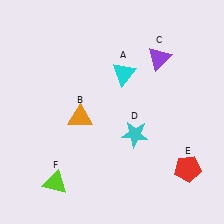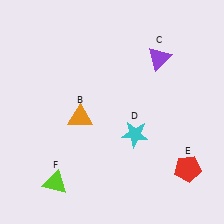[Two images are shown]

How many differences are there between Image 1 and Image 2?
There is 1 difference between the two images.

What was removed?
The cyan triangle (A) was removed in Image 2.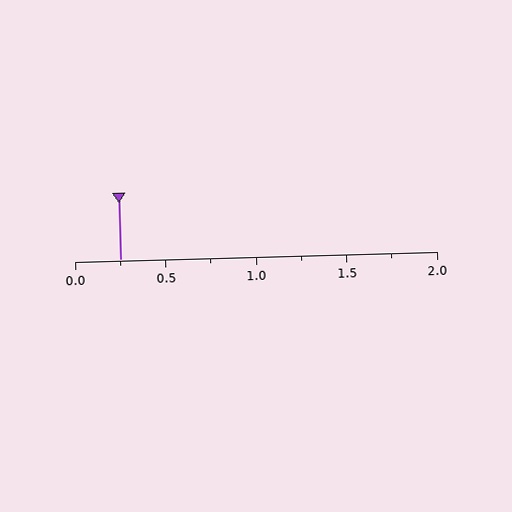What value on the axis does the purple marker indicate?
The marker indicates approximately 0.25.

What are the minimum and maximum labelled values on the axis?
The axis runs from 0.0 to 2.0.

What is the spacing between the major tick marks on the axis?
The major ticks are spaced 0.5 apart.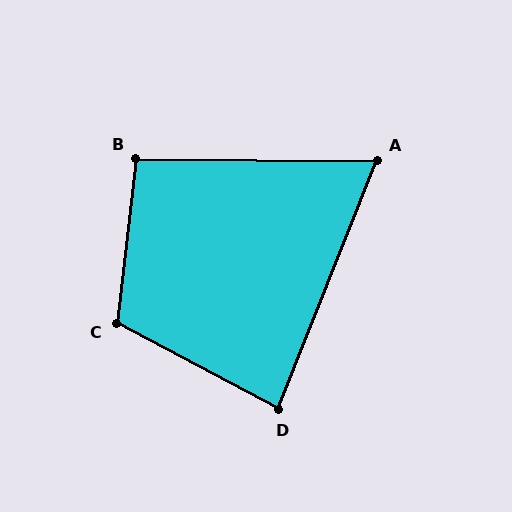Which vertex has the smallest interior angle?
A, at approximately 69 degrees.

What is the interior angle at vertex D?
Approximately 84 degrees (acute).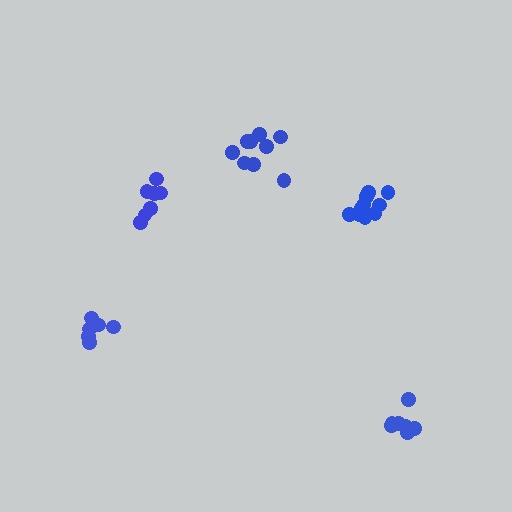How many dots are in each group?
Group 1: 9 dots, Group 2: 6 dots, Group 3: 10 dots, Group 4: 7 dots, Group 5: 7 dots (39 total).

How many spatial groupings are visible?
There are 5 spatial groupings.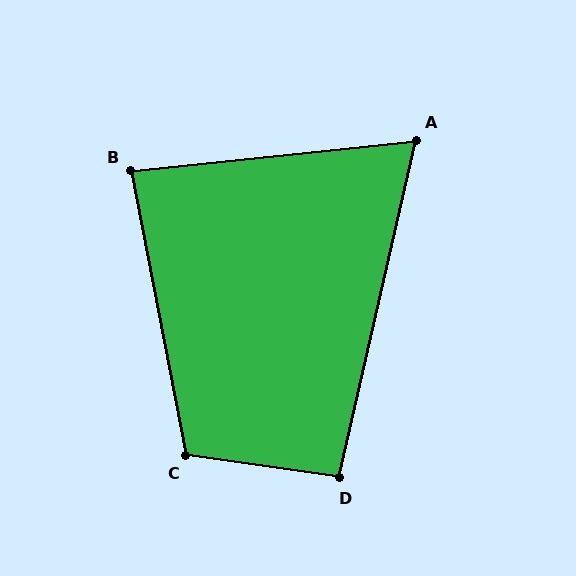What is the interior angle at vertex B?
Approximately 85 degrees (approximately right).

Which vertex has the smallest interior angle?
A, at approximately 71 degrees.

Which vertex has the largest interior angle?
C, at approximately 109 degrees.